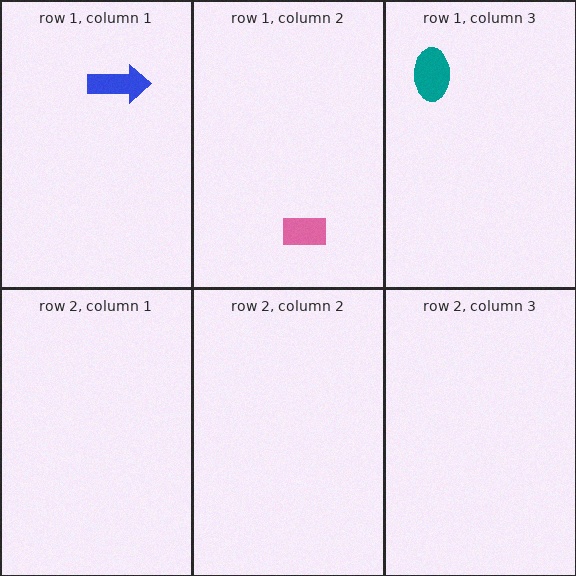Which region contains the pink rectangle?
The row 1, column 2 region.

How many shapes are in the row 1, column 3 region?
1.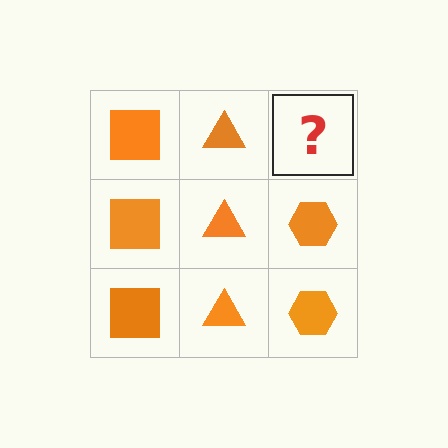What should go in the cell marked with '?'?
The missing cell should contain an orange hexagon.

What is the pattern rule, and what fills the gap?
The rule is that each column has a consistent shape. The gap should be filled with an orange hexagon.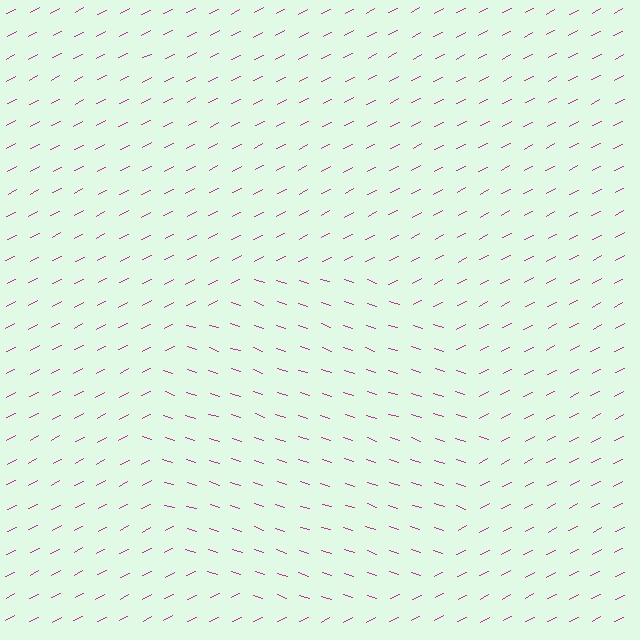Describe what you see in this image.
The image is filled with small magenta line segments. A circle region in the image has lines oriented differently from the surrounding lines, creating a visible texture boundary.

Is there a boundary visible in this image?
Yes, there is a texture boundary formed by a change in line orientation.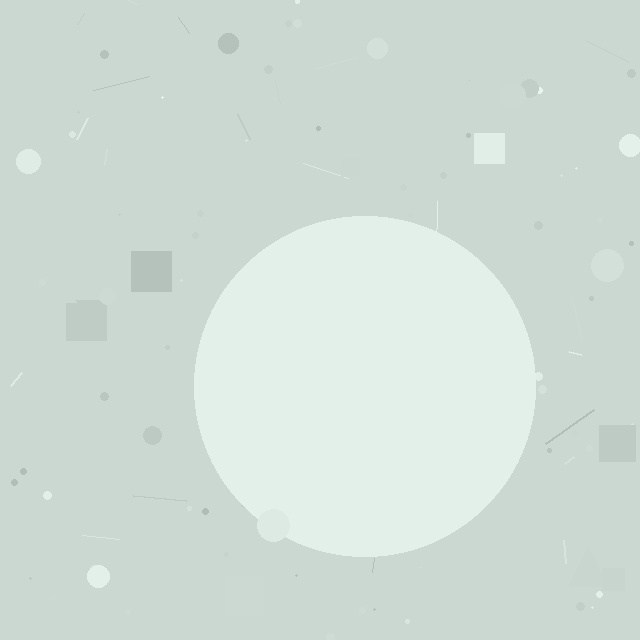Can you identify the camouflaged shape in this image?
The camouflaged shape is a circle.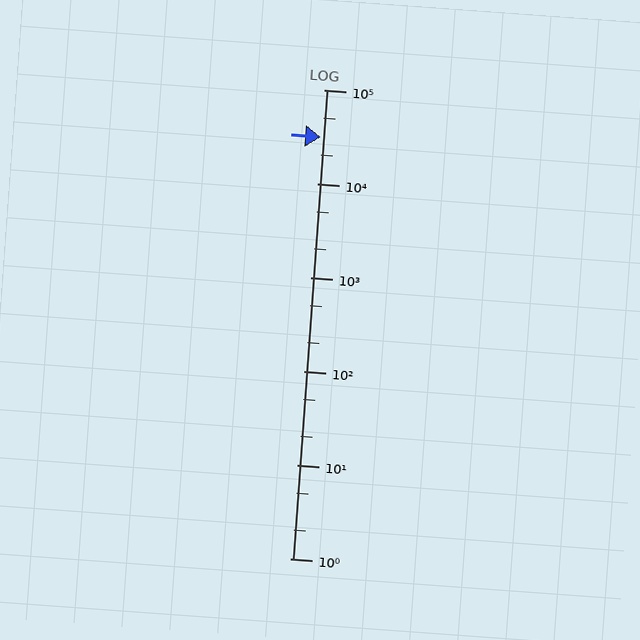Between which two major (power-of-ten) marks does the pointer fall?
The pointer is between 10000 and 100000.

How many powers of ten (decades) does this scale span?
The scale spans 5 decades, from 1 to 100000.